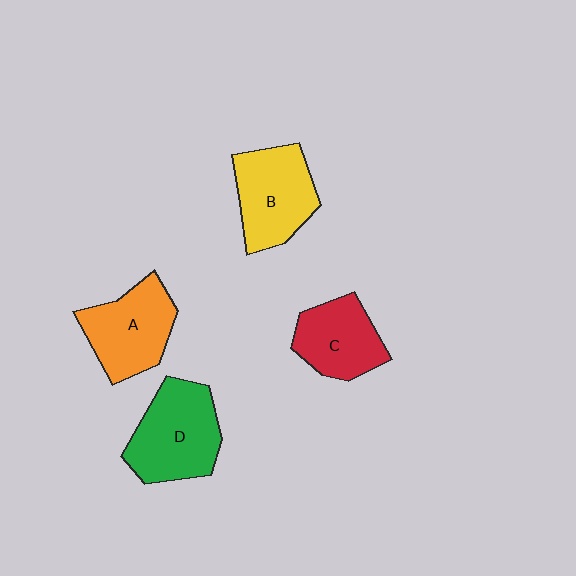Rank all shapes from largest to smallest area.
From largest to smallest: D (green), B (yellow), A (orange), C (red).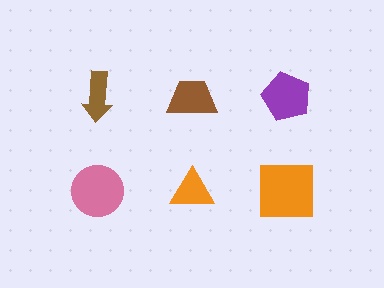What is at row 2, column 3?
An orange square.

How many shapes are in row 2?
3 shapes.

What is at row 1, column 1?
A brown arrow.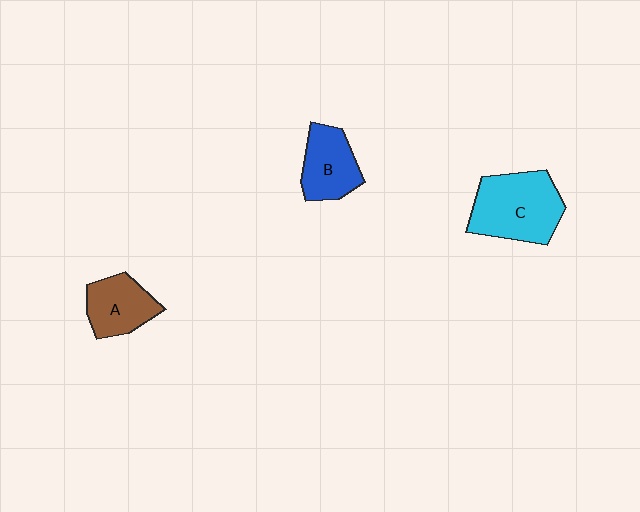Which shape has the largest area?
Shape C (cyan).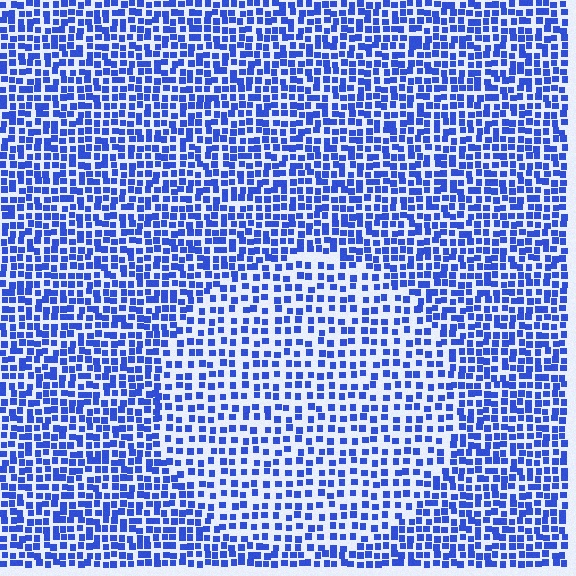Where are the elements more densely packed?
The elements are more densely packed outside the circle boundary.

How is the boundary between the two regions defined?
The boundary is defined by a change in element density (approximately 1.6x ratio). All elements are the same color, size, and shape.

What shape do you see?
I see a circle.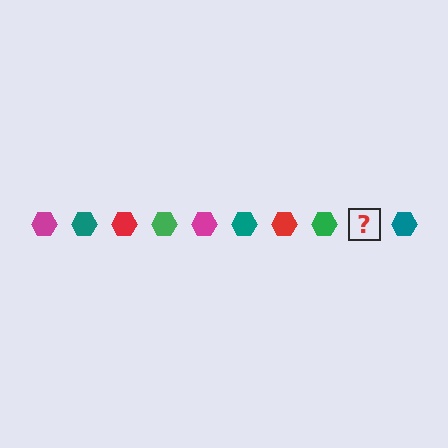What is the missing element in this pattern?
The missing element is a magenta hexagon.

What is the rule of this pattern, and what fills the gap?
The rule is that the pattern cycles through magenta, teal, red, green hexagons. The gap should be filled with a magenta hexagon.